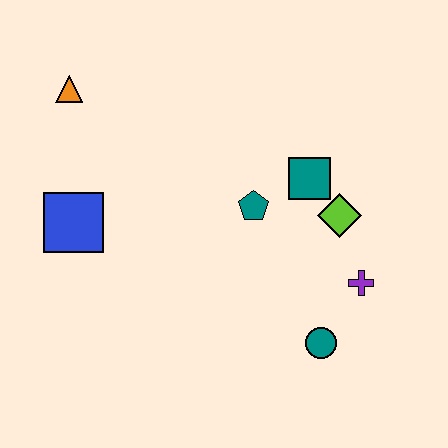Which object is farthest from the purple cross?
The orange triangle is farthest from the purple cross.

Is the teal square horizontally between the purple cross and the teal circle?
No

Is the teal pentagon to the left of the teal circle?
Yes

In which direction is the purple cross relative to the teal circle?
The purple cross is above the teal circle.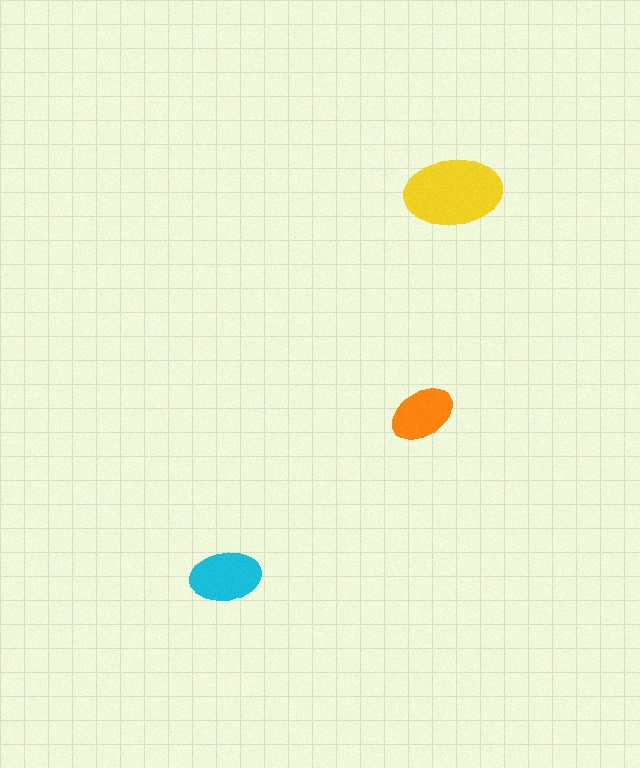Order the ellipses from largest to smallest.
the yellow one, the cyan one, the orange one.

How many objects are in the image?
There are 3 objects in the image.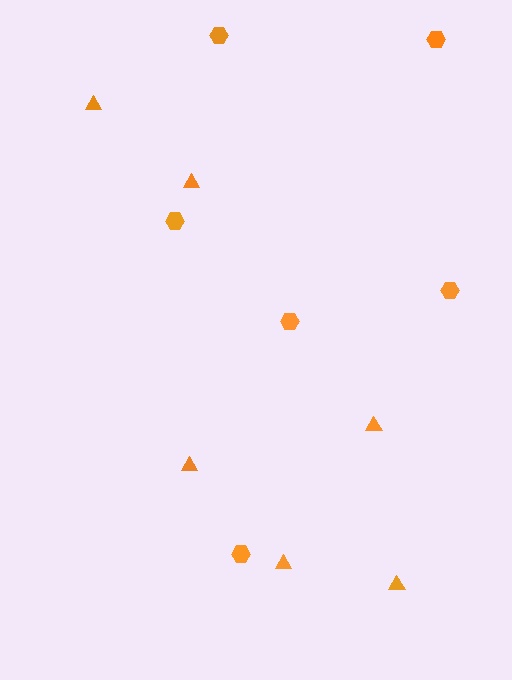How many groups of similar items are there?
There are 2 groups: one group of hexagons (6) and one group of triangles (6).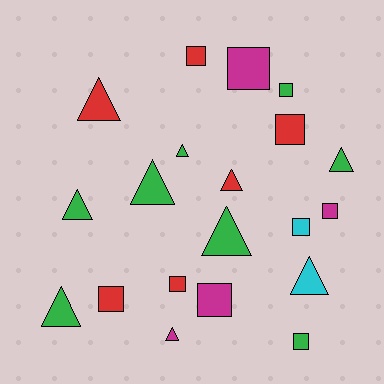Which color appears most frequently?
Green, with 8 objects.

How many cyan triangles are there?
There is 1 cyan triangle.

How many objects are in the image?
There are 20 objects.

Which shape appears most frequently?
Square, with 10 objects.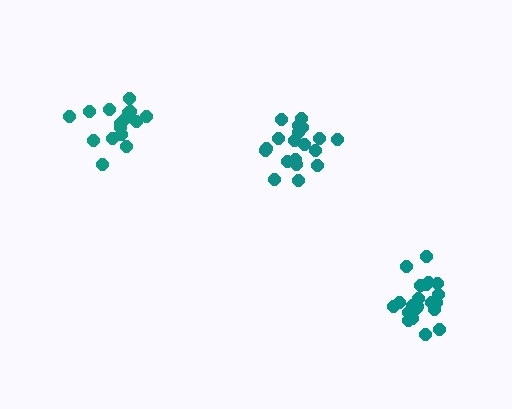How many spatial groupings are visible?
There are 3 spatial groupings.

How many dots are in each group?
Group 1: 19 dots, Group 2: 21 dots, Group 3: 16 dots (56 total).